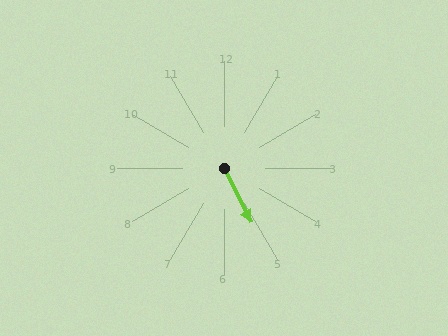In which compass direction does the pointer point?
Southeast.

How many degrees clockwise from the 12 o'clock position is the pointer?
Approximately 154 degrees.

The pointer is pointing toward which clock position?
Roughly 5 o'clock.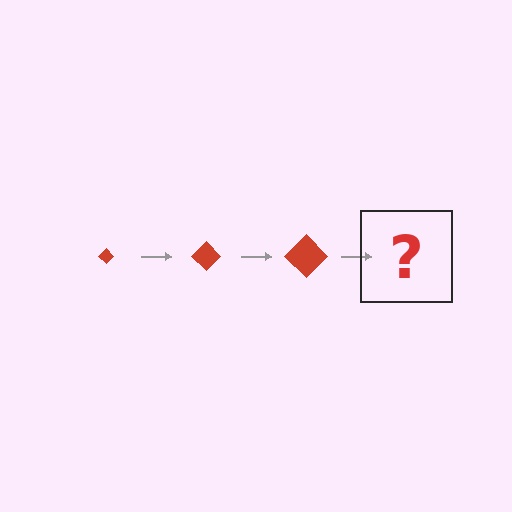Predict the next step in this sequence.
The next step is a red diamond, larger than the previous one.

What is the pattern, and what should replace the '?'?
The pattern is that the diamond gets progressively larger each step. The '?' should be a red diamond, larger than the previous one.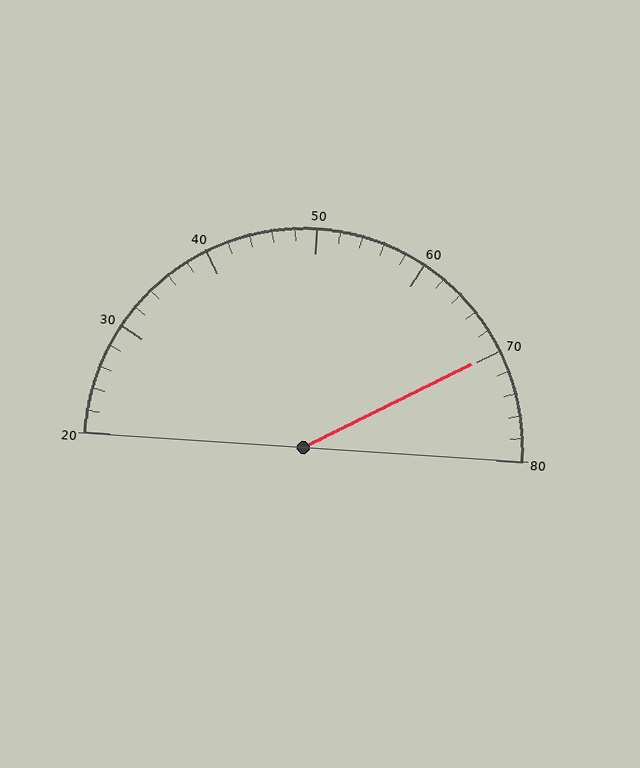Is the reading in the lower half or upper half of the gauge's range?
The reading is in the upper half of the range (20 to 80).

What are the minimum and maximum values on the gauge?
The gauge ranges from 20 to 80.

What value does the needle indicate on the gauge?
The needle indicates approximately 70.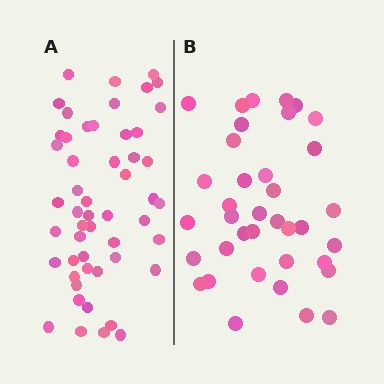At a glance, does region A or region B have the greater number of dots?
Region A (the left region) has more dots.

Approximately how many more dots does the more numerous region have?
Region A has approximately 15 more dots than region B.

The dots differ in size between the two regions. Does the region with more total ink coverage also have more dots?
No. Region B has more total ink coverage because its dots are larger, but region A actually contains more individual dots. Total area can be misleading — the number of items is what matters here.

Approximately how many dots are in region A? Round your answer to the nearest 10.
About 50 dots. (The exact count is 52, which rounds to 50.)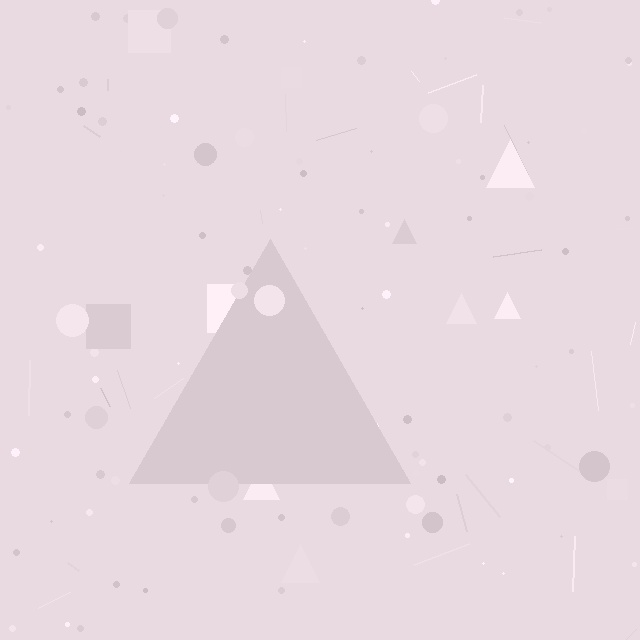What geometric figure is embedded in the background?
A triangle is embedded in the background.